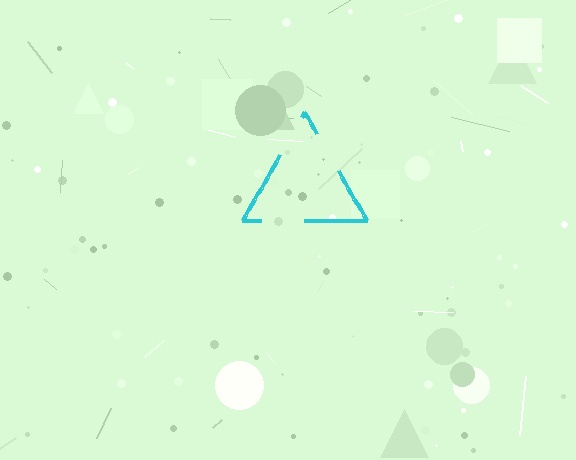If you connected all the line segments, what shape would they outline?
They would outline a triangle.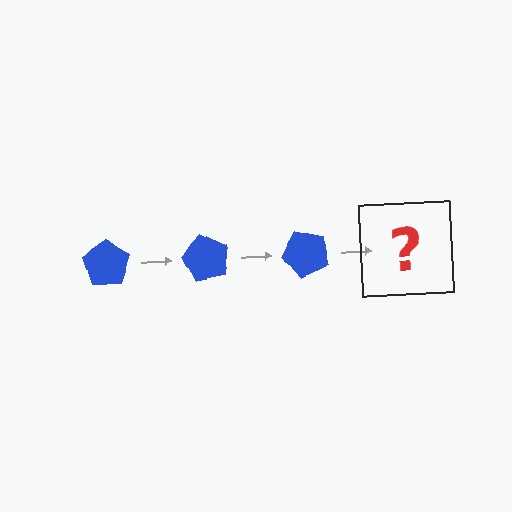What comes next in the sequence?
The next element should be a blue pentagon rotated 180 degrees.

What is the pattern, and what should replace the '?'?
The pattern is that the pentagon rotates 60 degrees each step. The '?' should be a blue pentagon rotated 180 degrees.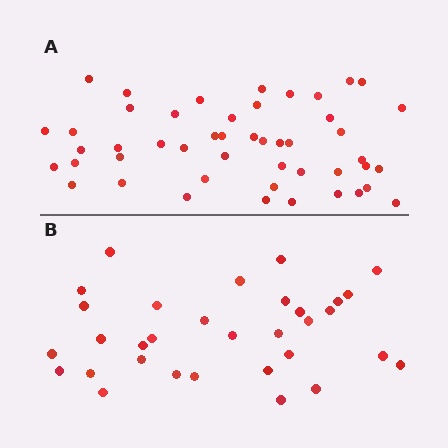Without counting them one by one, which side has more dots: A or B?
Region A (the top region) has more dots.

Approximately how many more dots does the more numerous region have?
Region A has approximately 15 more dots than region B.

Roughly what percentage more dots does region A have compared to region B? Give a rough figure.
About 50% more.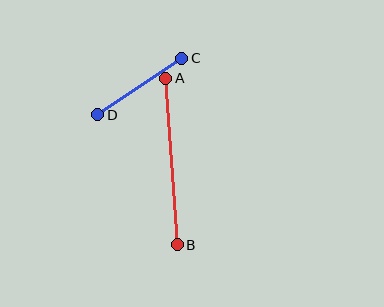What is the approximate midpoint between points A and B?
The midpoint is at approximately (171, 161) pixels.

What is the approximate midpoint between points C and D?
The midpoint is at approximately (140, 87) pixels.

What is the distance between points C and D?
The distance is approximately 101 pixels.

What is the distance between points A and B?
The distance is approximately 167 pixels.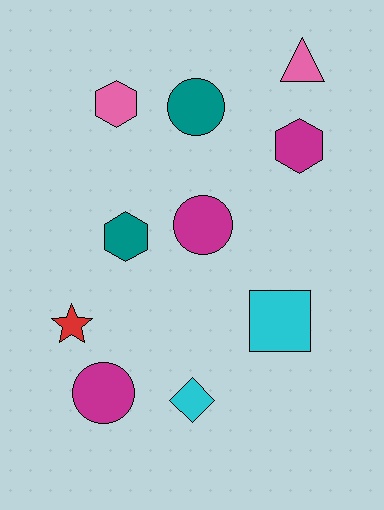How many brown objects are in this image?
There are no brown objects.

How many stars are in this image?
There is 1 star.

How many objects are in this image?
There are 10 objects.